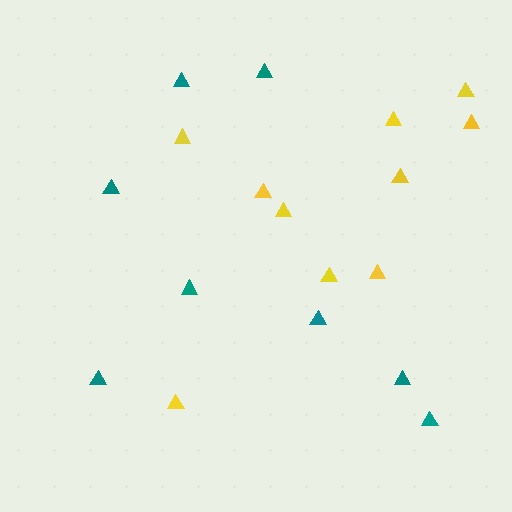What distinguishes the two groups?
There are 2 groups: one group of teal triangles (8) and one group of yellow triangles (10).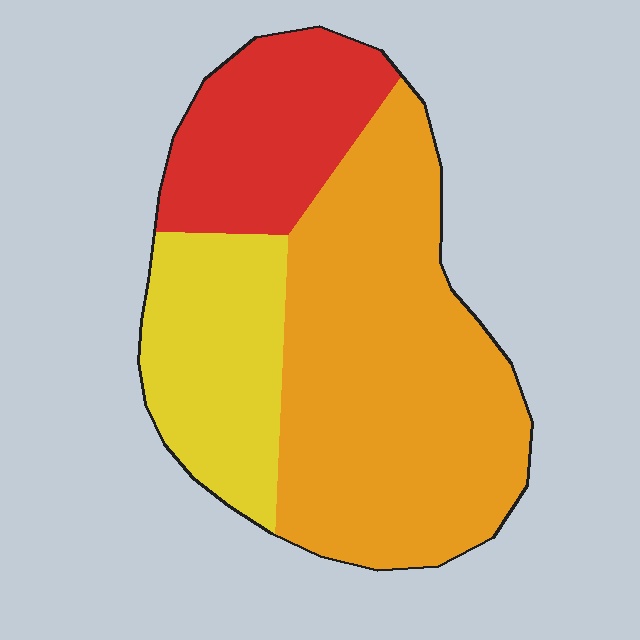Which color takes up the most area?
Orange, at roughly 55%.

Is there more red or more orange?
Orange.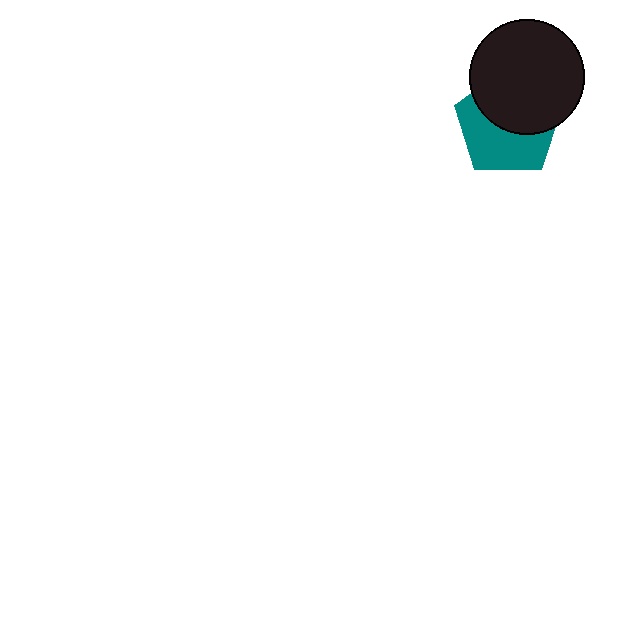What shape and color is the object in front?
The object in front is a black circle.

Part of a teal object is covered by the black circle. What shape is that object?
It is a pentagon.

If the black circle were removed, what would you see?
You would see the complete teal pentagon.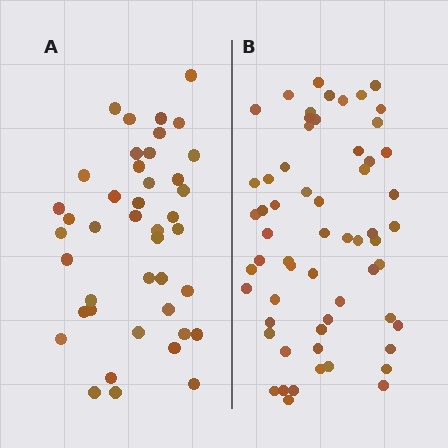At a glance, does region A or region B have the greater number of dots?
Region B (the right region) has more dots.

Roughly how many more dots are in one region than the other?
Region B has approximately 20 more dots than region A.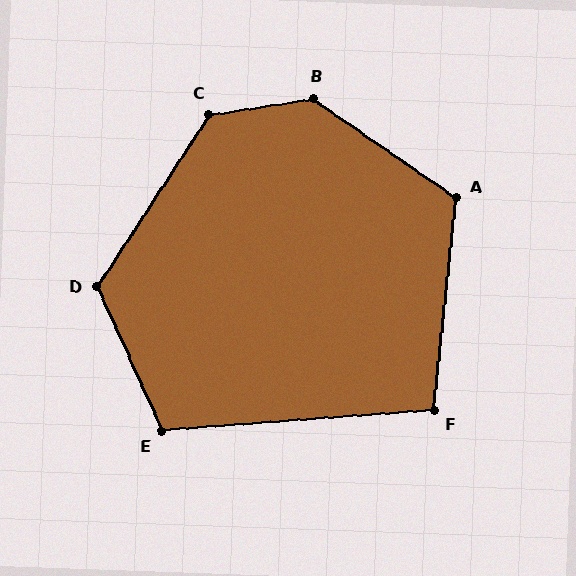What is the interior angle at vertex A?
Approximately 119 degrees (obtuse).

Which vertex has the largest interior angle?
B, at approximately 137 degrees.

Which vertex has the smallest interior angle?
F, at approximately 100 degrees.